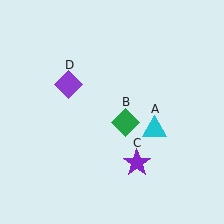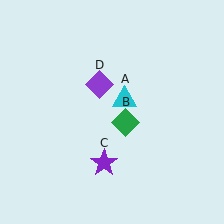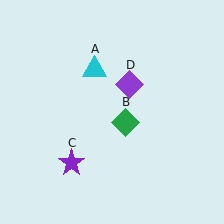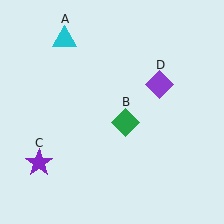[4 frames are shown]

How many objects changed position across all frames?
3 objects changed position: cyan triangle (object A), purple star (object C), purple diamond (object D).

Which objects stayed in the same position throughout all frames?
Green diamond (object B) remained stationary.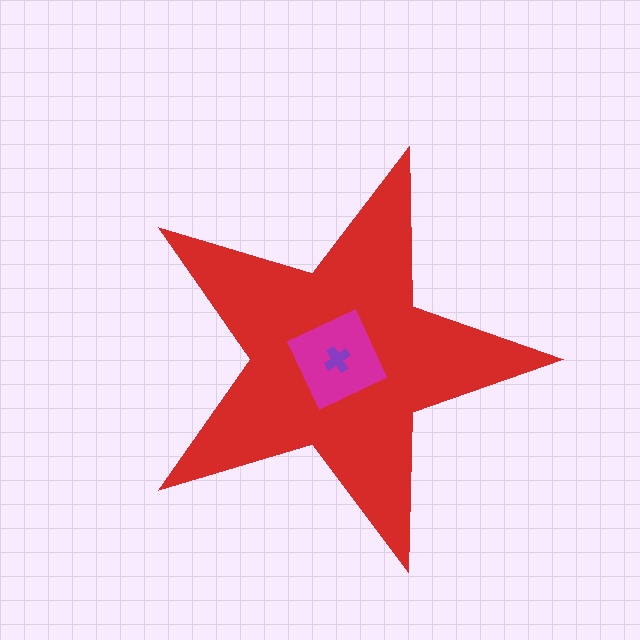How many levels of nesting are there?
3.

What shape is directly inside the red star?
The magenta diamond.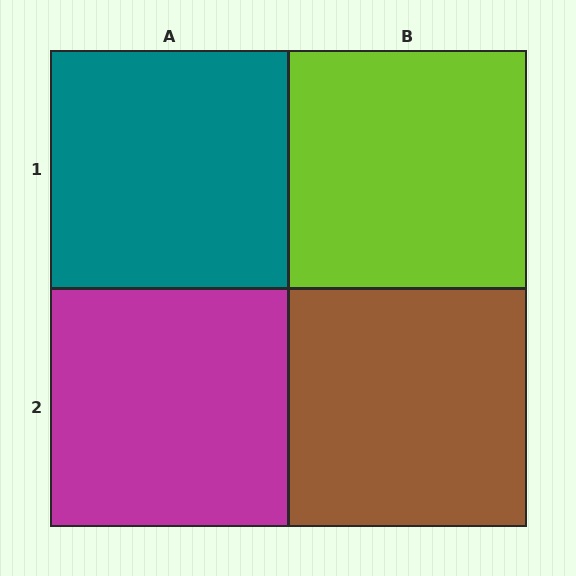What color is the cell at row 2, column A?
Magenta.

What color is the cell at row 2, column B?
Brown.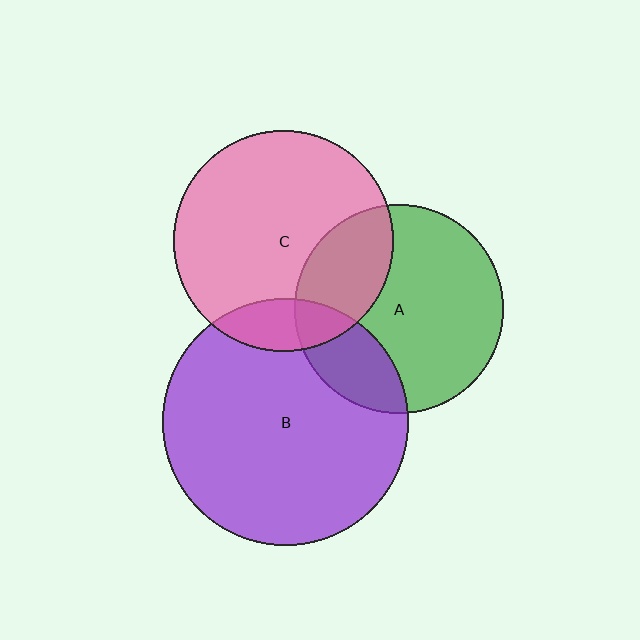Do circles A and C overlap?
Yes.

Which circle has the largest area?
Circle B (purple).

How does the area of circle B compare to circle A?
Approximately 1.4 times.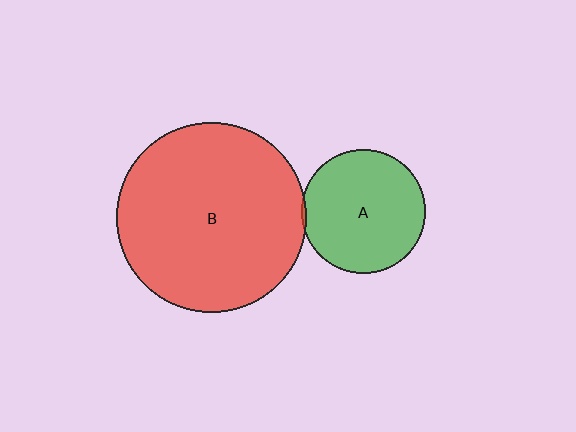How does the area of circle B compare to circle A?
Approximately 2.4 times.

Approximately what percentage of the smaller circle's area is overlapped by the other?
Approximately 5%.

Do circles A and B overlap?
Yes.